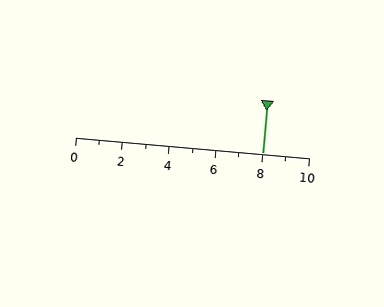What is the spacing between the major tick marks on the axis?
The major ticks are spaced 2 apart.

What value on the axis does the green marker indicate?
The marker indicates approximately 8.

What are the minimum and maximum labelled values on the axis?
The axis runs from 0 to 10.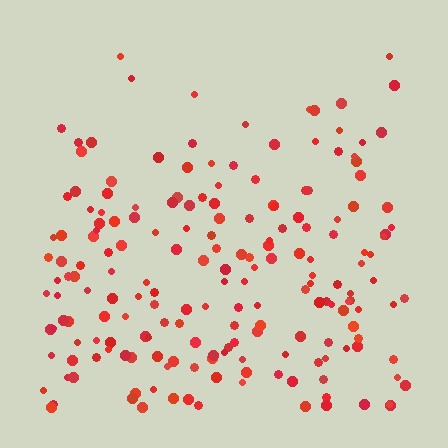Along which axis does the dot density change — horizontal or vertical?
Vertical.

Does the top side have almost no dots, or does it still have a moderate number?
Still a moderate number, just noticeably fewer than the bottom.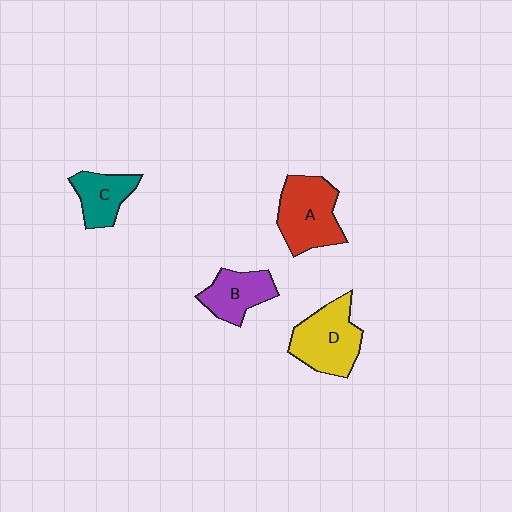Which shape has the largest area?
Shape A (red).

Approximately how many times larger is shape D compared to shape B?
Approximately 1.4 times.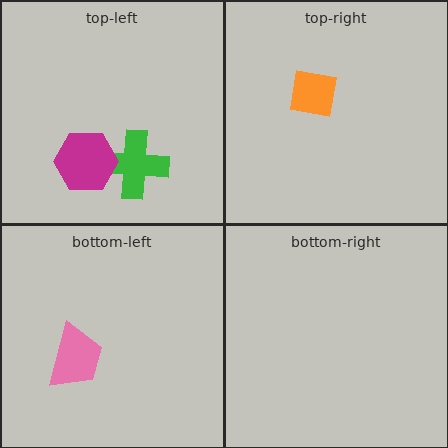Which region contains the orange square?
The top-right region.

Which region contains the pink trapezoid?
The bottom-left region.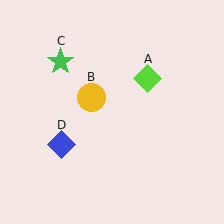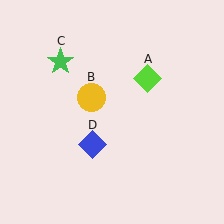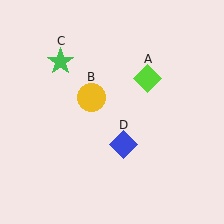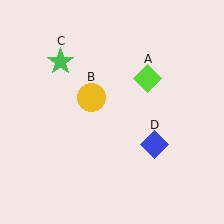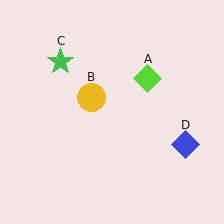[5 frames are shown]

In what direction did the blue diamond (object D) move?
The blue diamond (object D) moved right.